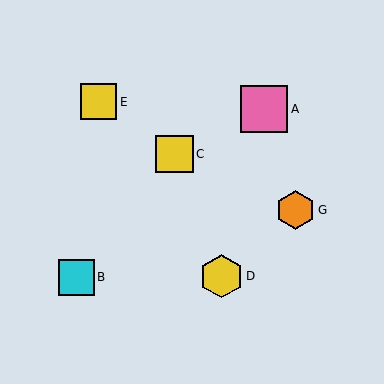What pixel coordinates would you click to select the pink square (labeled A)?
Click at (264, 109) to select the pink square A.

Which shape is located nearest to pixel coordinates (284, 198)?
The orange hexagon (labeled G) at (296, 210) is nearest to that location.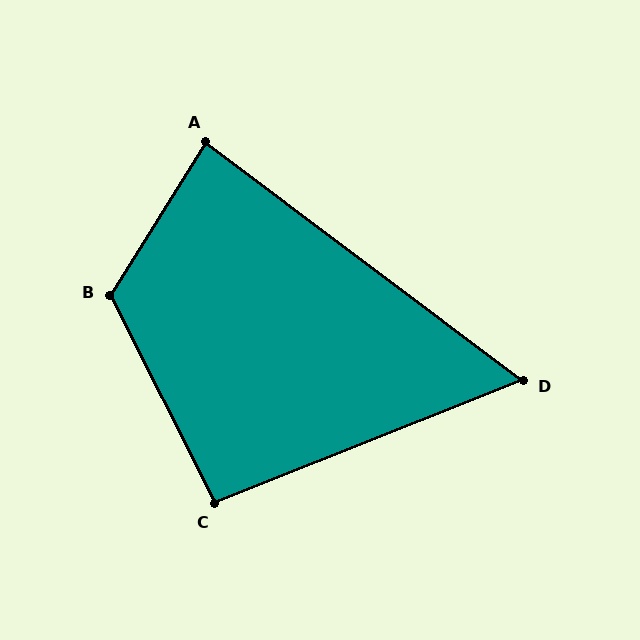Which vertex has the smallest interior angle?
D, at approximately 59 degrees.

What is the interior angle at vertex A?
Approximately 85 degrees (approximately right).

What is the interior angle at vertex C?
Approximately 95 degrees (approximately right).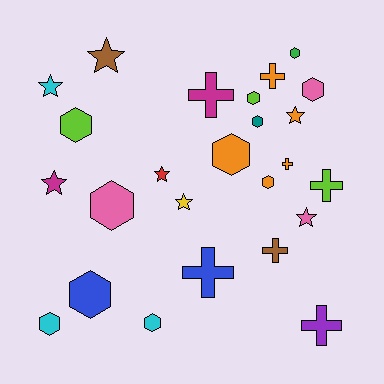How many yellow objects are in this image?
There is 1 yellow object.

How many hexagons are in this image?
There are 11 hexagons.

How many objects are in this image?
There are 25 objects.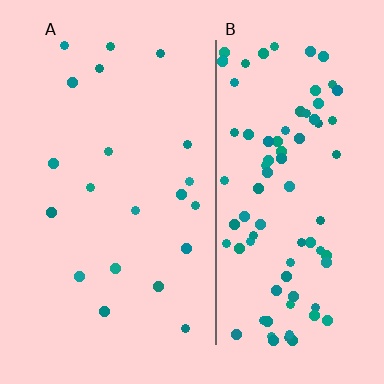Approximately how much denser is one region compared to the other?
Approximately 4.3× — region B over region A.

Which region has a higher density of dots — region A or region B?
B (the right).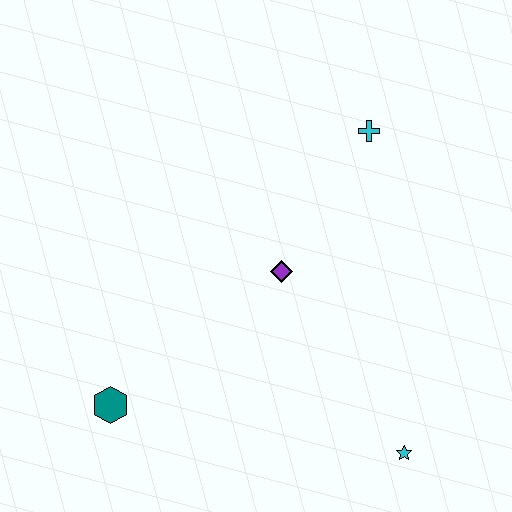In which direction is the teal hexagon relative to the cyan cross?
The teal hexagon is below the cyan cross.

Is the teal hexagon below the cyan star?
No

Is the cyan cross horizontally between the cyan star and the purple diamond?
Yes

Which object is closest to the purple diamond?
The cyan cross is closest to the purple diamond.